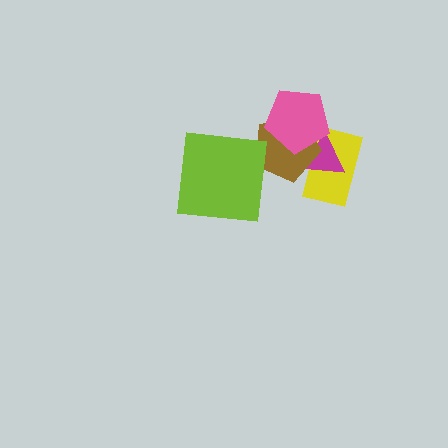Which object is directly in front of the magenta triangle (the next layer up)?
The brown pentagon is directly in front of the magenta triangle.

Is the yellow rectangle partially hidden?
Yes, it is partially covered by another shape.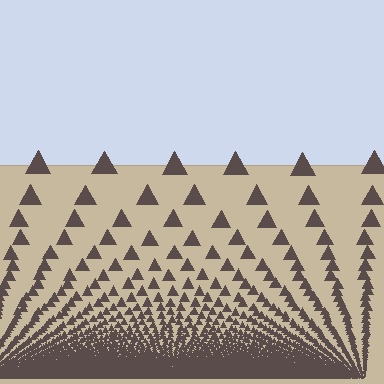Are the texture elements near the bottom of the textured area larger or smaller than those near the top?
Smaller. The gradient is inverted — elements near the bottom are smaller and denser.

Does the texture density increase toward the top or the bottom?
Density increases toward the bottom.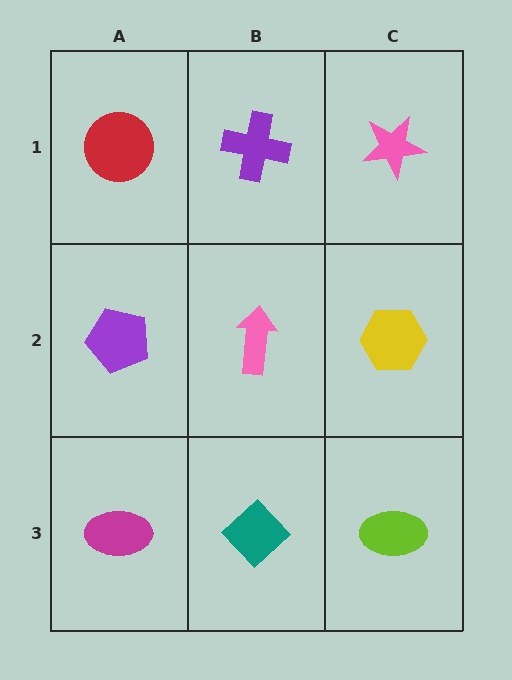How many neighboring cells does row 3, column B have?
3.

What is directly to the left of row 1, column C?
A purple cross.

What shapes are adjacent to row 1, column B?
A pink arrow (row 2, column B), a red circle (row 1, column A), a pink star (row 1, column C).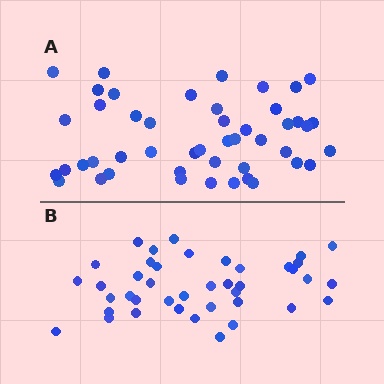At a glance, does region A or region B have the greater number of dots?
Region A (the top region) has more dots.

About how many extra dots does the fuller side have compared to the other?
Region A has about 6 more dots than region B.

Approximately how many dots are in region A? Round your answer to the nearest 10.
About 50 dots. (The exact count is 47, which rounds to 50.)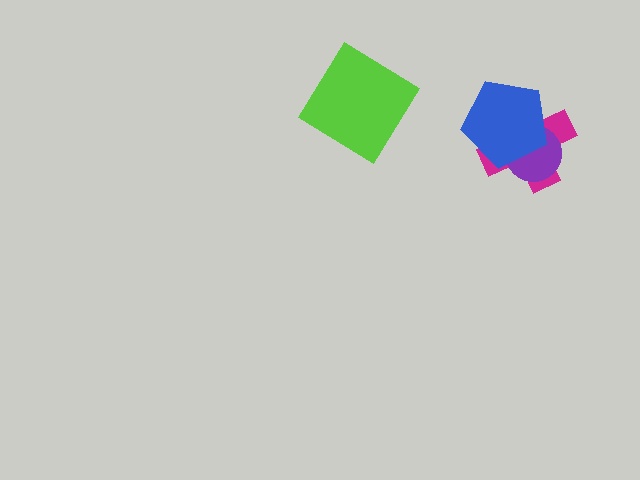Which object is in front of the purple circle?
The blue pentagon is in front of the purple circle.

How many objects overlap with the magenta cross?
2 objects overlap with the magenta cross.